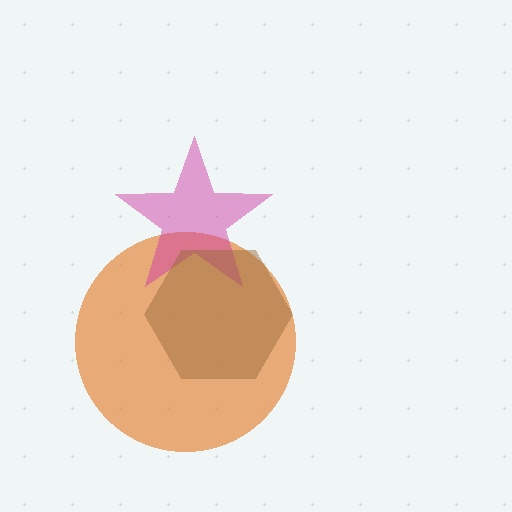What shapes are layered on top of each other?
The layered shapes are: an orange circle, a magenta star, a brown hexagon.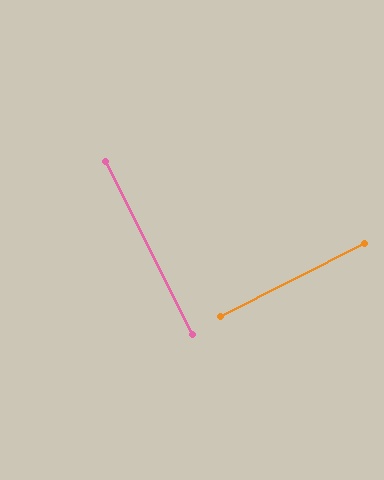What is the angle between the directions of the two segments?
Approximately 90 degrees.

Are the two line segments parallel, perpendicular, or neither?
Perpendicular — they meet at approximately 90°.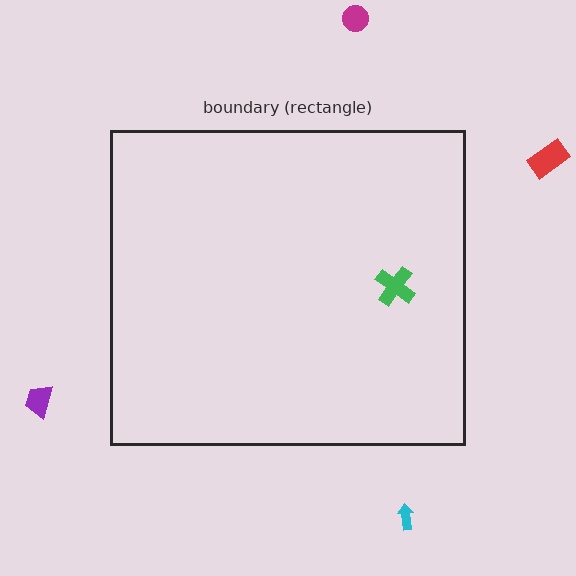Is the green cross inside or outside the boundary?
Inside.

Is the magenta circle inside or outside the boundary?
Outside.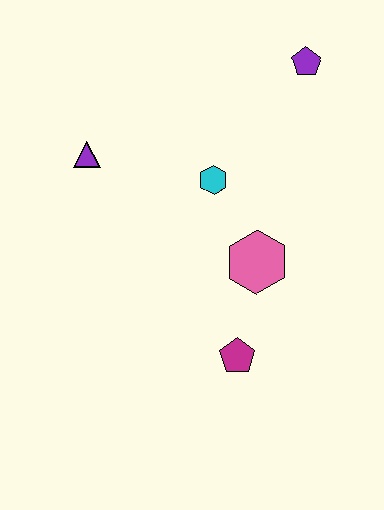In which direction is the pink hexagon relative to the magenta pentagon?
The pink hexagon is above the magenta pentagon.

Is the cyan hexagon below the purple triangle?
Yes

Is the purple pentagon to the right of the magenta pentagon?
Yes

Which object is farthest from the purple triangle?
The magenta pentagon is farthest from the purple triangle.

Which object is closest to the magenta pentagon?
The pink hexagon is closest to the magenta pentagon.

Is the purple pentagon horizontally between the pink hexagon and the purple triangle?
No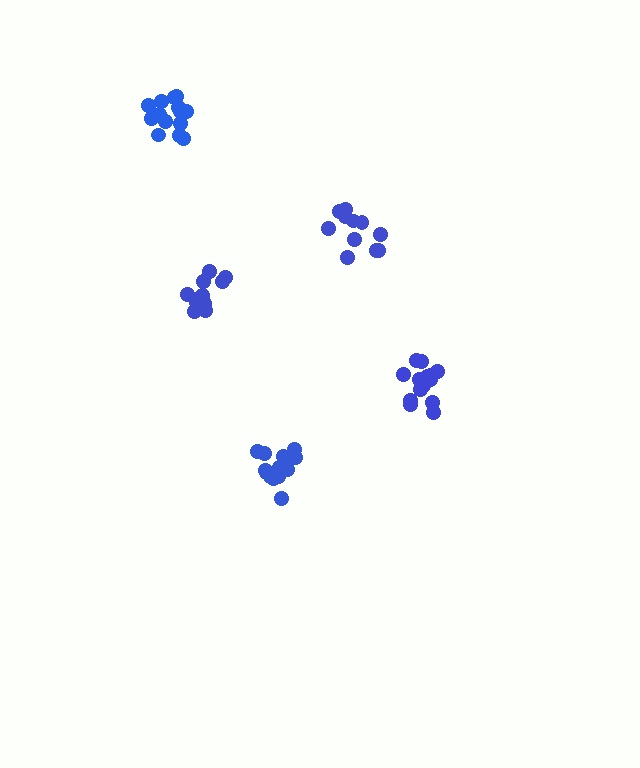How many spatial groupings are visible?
There are 5 spatial groupings.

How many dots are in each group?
Group 1: 14 dots, Group 2: 11 dots, Group 3: 14 dots, Group 4: 15 dots, Group 5: 11 dots (65 total).